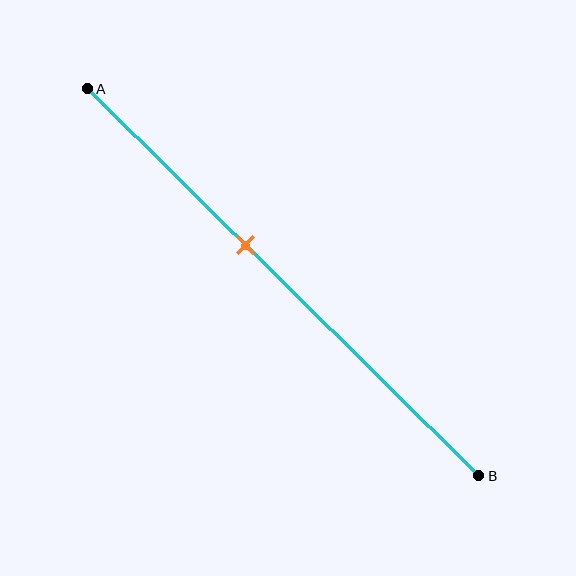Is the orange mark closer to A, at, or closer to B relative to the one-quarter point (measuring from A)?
The orange mark is closer to point B than the one-quarter point of segment AB.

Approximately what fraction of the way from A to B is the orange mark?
The orange mark is approximately 40% of the way from A to B.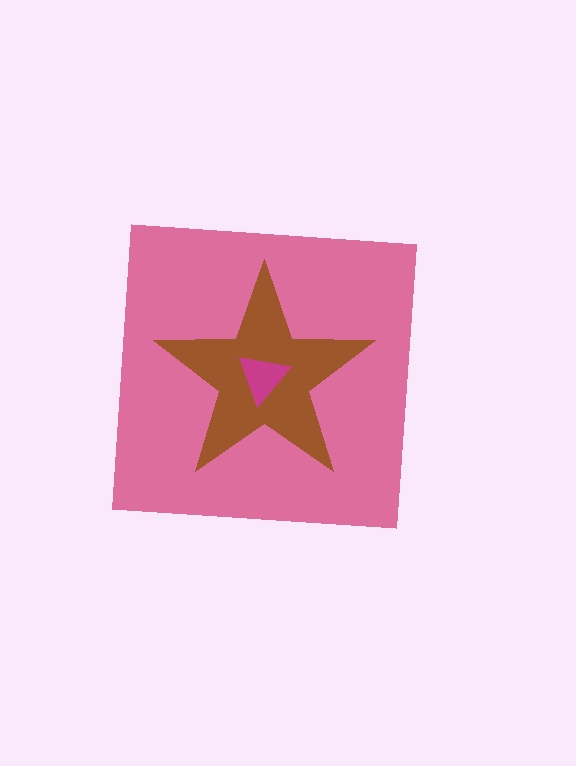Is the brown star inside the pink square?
Yes.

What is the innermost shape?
The magenta triangle.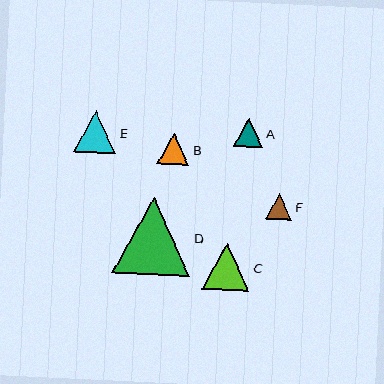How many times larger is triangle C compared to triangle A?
Triangle C is approximately 1.6 times the size of triangle A.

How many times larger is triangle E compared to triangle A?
Triangle E is approximately 1.4 times the size of triangle A.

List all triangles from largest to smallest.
From largest to smallest: D, C, E, B, A, F.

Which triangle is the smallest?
Triangle F is the smallest with a size of approximately 26 pixels.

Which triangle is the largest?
Triangle D is the largest with a size of approximately 77 pixels.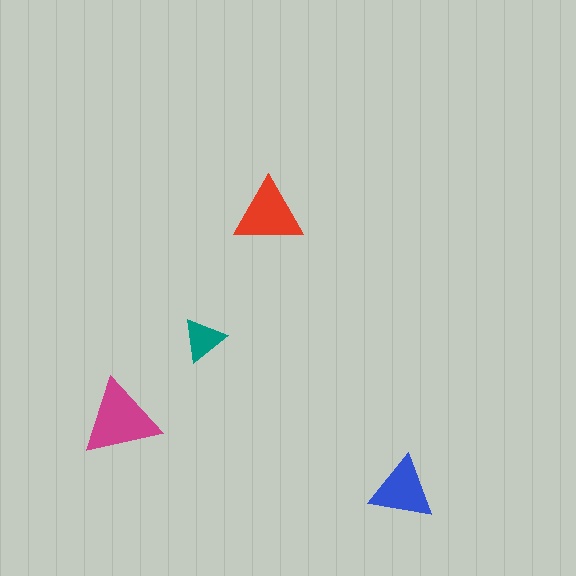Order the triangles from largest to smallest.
the magenta one, the red one, the blue one, the teal one.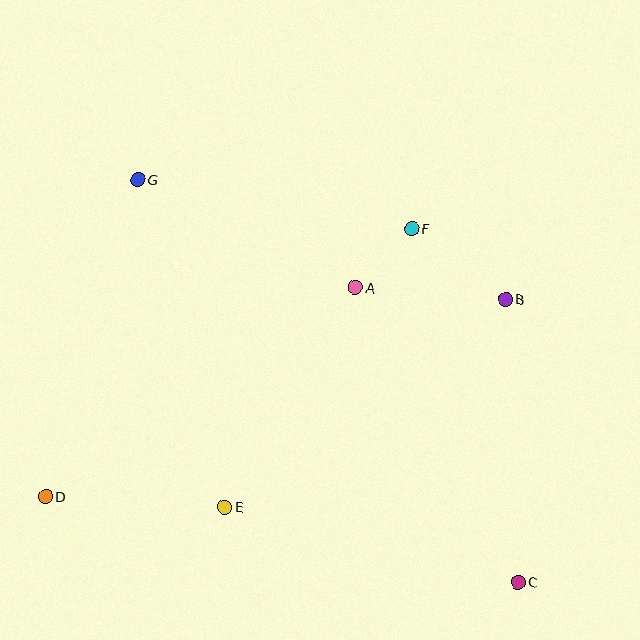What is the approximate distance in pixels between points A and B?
The distance between A and B is approximately 150 pixels.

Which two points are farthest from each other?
Points C and G are farthest from each other.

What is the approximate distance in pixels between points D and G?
The distance between D and G is approximately 330 pixels.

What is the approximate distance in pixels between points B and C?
The distance between B and C is approximately 283 pixels.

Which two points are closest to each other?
Points A and F are closest to each other.